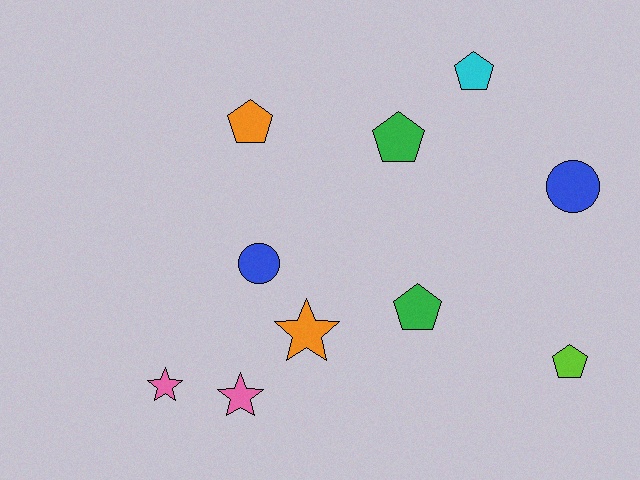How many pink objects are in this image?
There are 2 pink objects.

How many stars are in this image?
There are 3 stars.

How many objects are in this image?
There are 10 objects.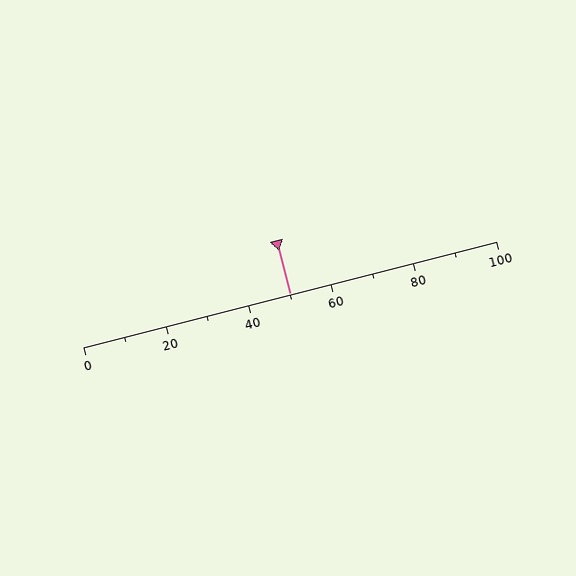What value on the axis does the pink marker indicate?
The marker indicates approximately 50.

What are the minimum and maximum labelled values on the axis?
The axis runs from 0 to 100.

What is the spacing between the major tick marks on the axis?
The major ticks are spaced 20 apart.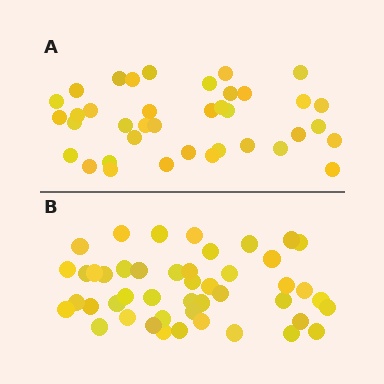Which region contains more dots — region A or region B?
Region B (the bottom region) has more dots.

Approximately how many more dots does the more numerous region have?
Region B has roughly 8 or so more dots than region A.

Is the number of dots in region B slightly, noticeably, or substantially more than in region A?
Region B has only slightly more — the two regions are fairly close. The ratio is roughly 1.2 to 1.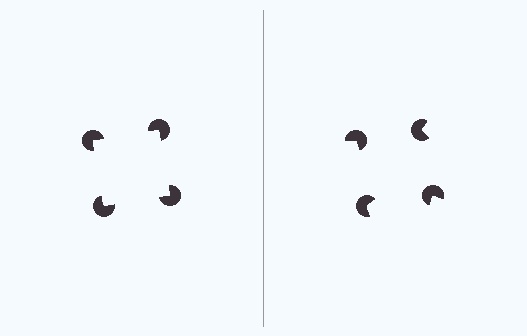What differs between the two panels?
The pac-man discs are positioned identically on both sides; only the wedge orientations differ. On the left they align to a square; on the right they are misaligned.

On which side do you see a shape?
An illusory square appears on the left side. On the right side the wedge cuts are rotated, so no coherent shape forms.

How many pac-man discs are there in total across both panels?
8 — 4 on each side.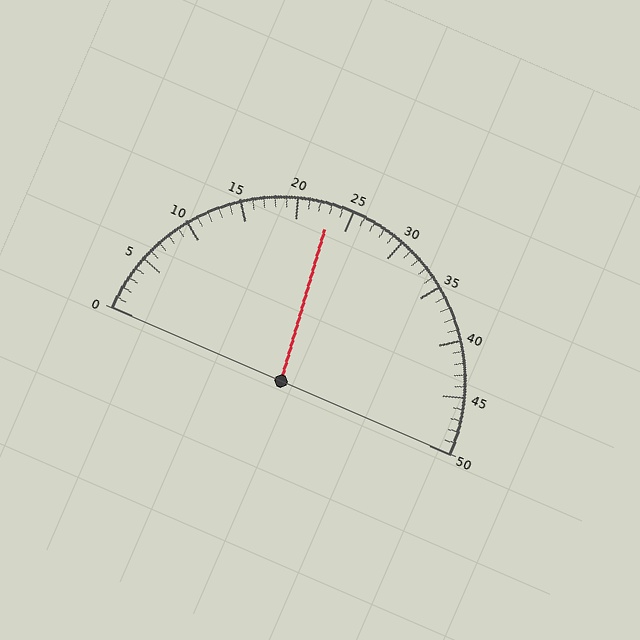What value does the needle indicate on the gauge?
The needle indicates approximately 23.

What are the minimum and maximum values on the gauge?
The gauge ranges from 0 to 50.